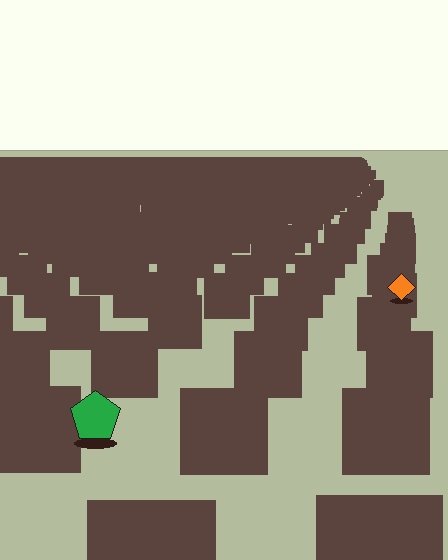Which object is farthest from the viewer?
The orange diamond is farthest from the viewer. It appears smaller and the ground texture around it is denser.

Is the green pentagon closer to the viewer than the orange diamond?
Yes. The green pentagon is closer — you can tell from the texture gradient: the ground texture is coarser near it.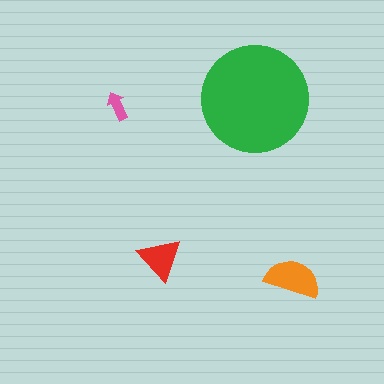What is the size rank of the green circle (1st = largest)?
1st.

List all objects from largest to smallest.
The green circle, the orange semicircle, the red triangle, the pink arrow.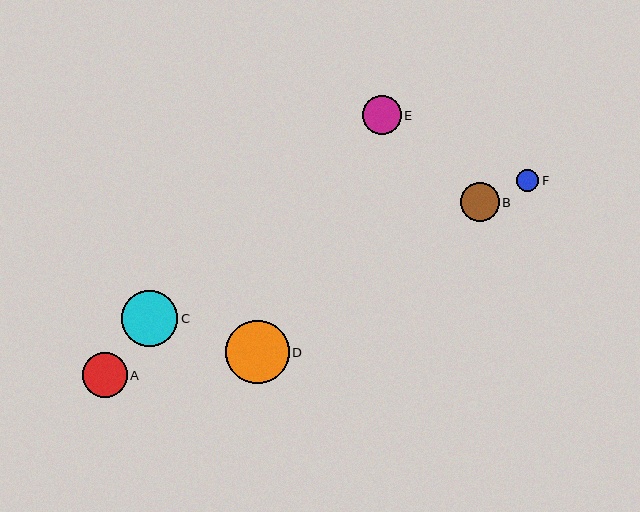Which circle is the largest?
Circle D is the largest with a size of approximately 63 pixels.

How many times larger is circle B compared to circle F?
Circle B is approximately 1.7 times the size of circle F.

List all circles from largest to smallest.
From largest to smallest: D, C, A, E, B, F.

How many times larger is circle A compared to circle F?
Circle A is approximately 2.0 times the size of circle F.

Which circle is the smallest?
Circle F is the smallest with a size of approximately 23 pixels.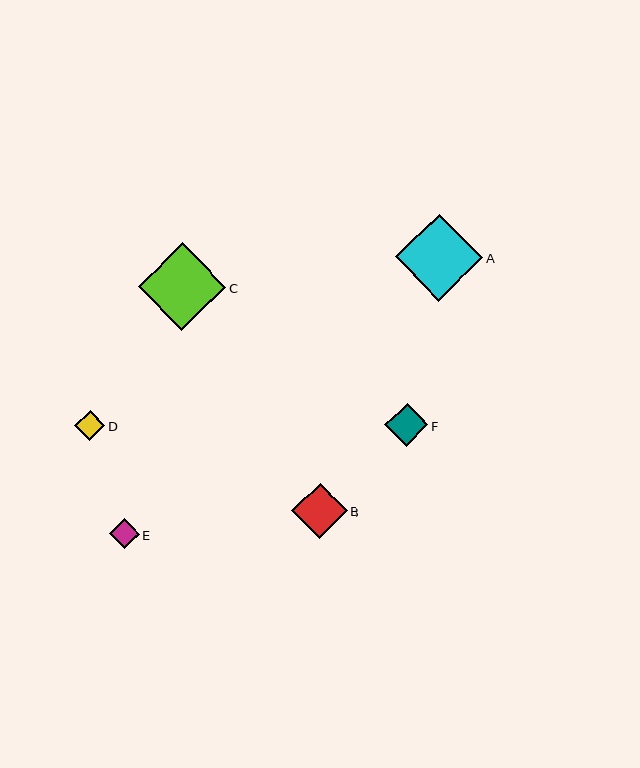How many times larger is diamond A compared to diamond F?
Diamond A is approximately 2.0 times the size of diamond F.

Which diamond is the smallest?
Diamond E is the smallest with a size of approximately 29 pixels.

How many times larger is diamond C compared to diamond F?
Diamond C is approximately 2.0 times the size of diamond F.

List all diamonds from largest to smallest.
From largest to smallest: C, A, B, F, D, E.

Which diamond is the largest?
Diamond C is the largest with a size of approximately 88 pixels.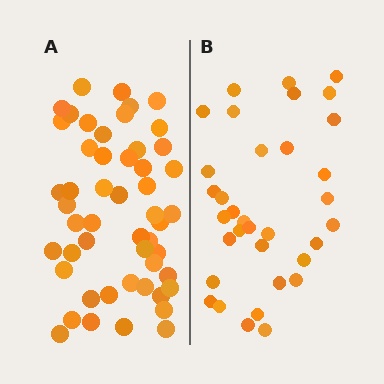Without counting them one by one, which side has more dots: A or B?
Region A (the left region) has more dots.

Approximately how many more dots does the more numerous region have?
Region A has approximately 15 more dots than region B.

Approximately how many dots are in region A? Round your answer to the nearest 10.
About 50 dots. (The exact count is 51, which rounds to 50.)